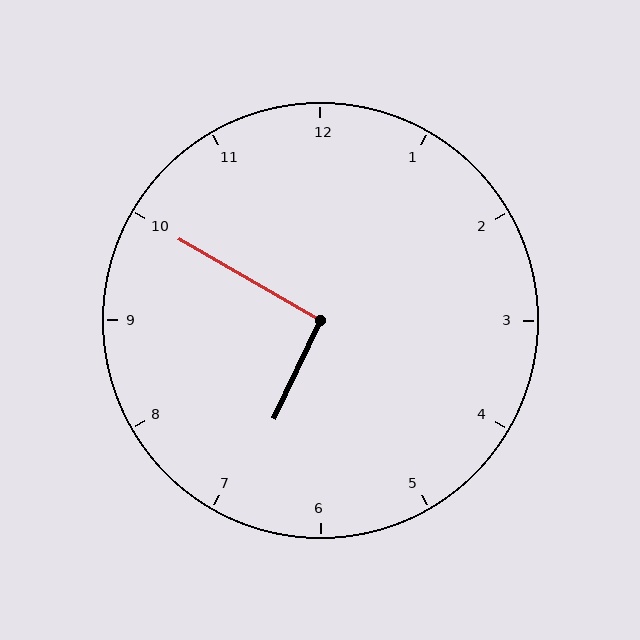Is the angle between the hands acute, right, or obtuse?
It is right.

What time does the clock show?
6:50.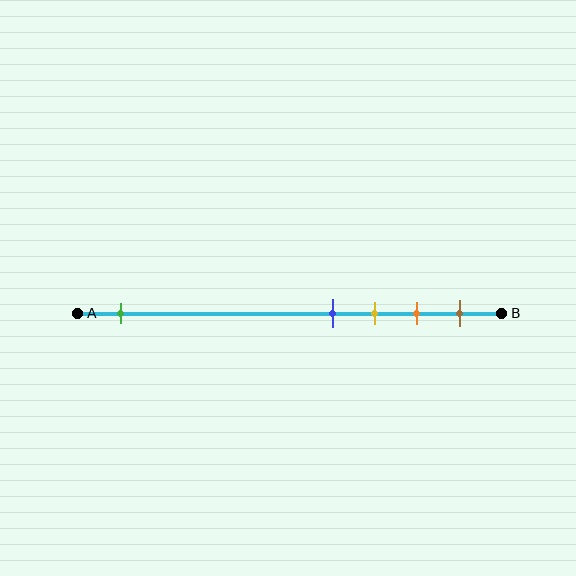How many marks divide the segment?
There are 5 marks dividing the segment.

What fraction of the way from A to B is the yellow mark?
The yellow mark is approximately 70% (0.7) of the way from A to B.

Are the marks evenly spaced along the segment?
No, the marks are not evenly spaced.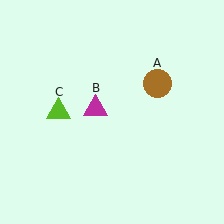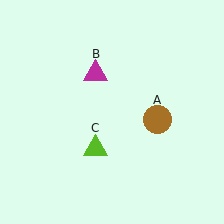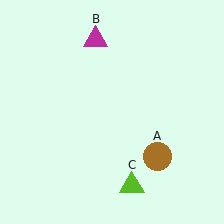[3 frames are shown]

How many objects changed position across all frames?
3 objects changed position: brown circle (object A), magenta triangle (object B), lime triangle (object C).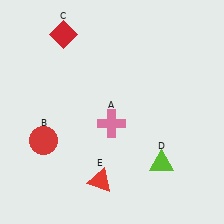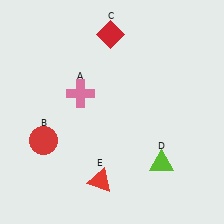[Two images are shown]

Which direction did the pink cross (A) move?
The pink cross (A) moved left.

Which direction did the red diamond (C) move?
The red diamond (C) moved right.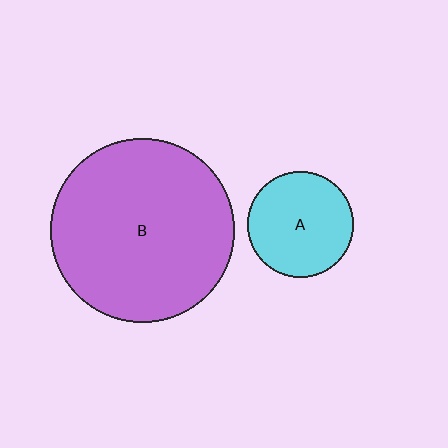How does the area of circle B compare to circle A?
Approximately 3.0 times.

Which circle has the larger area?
Circle B (purple).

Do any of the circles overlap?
No, none of the circles overlap.